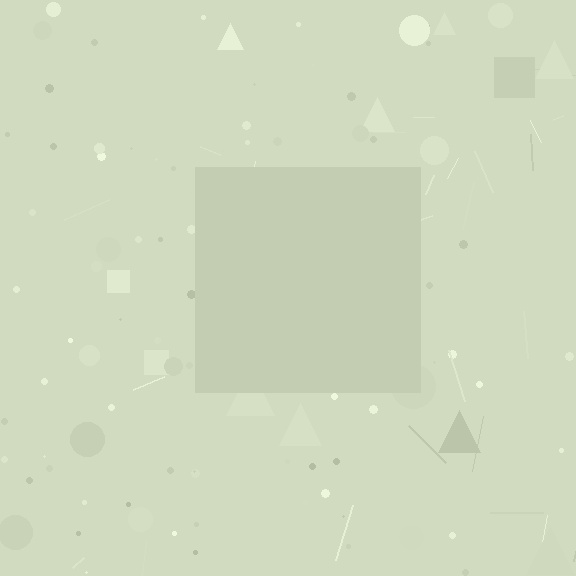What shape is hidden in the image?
A square is hidden in the image.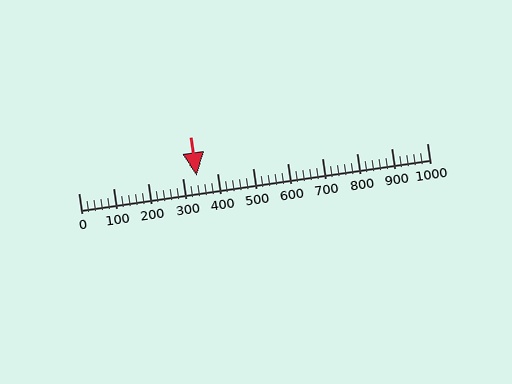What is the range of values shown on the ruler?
The ruler shows values from 0 to 1000.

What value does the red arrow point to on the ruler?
The red arrow points to approximately 340.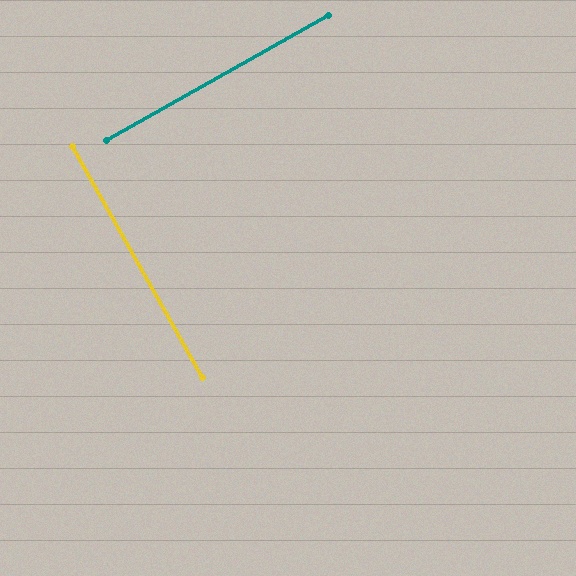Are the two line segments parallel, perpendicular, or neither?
Perpendicular — they meet at approximately 90°.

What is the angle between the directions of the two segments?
Approximately 90 degrees.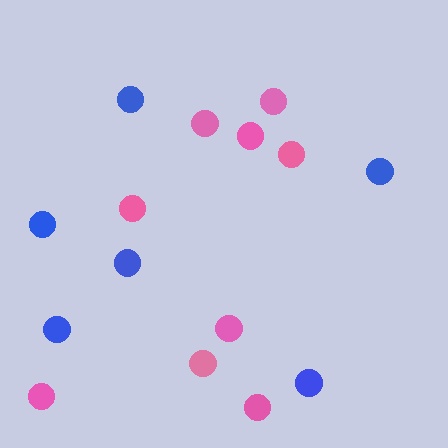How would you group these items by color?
There are 2 groups: one group of pink circles (9) and one group of blue circles (6).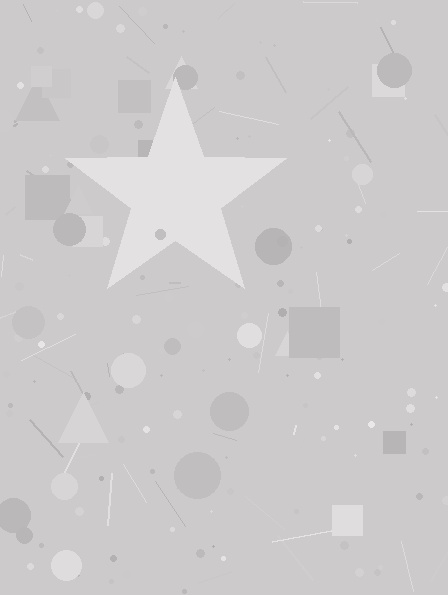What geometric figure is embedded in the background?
A star is embedded in the background.